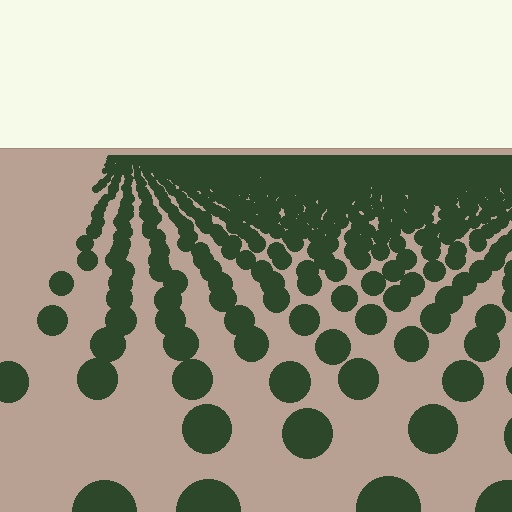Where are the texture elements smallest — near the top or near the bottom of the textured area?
Near the top.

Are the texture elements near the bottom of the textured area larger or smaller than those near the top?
Larger. Near the bottom, elements are closer to the viewer and appear at a bigger on-screen size.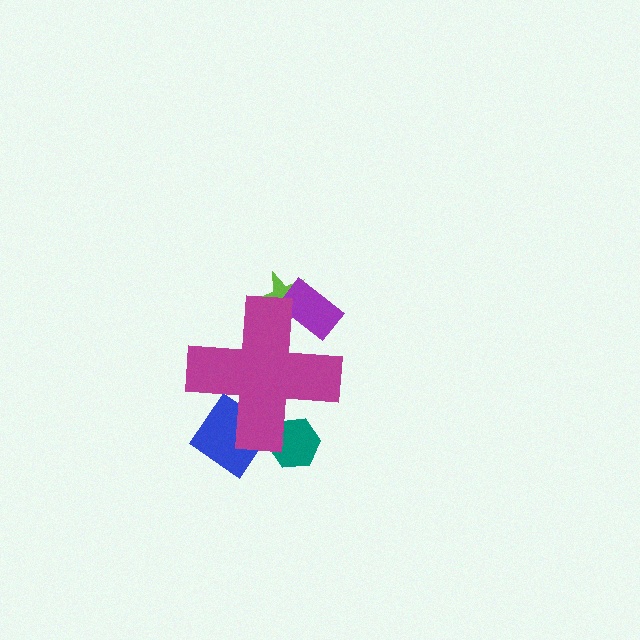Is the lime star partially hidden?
Yes, the lime star is partially hidden behind the magenta cross.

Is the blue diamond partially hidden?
Yes, the blue diamond is partially hidden behind the magenta cross.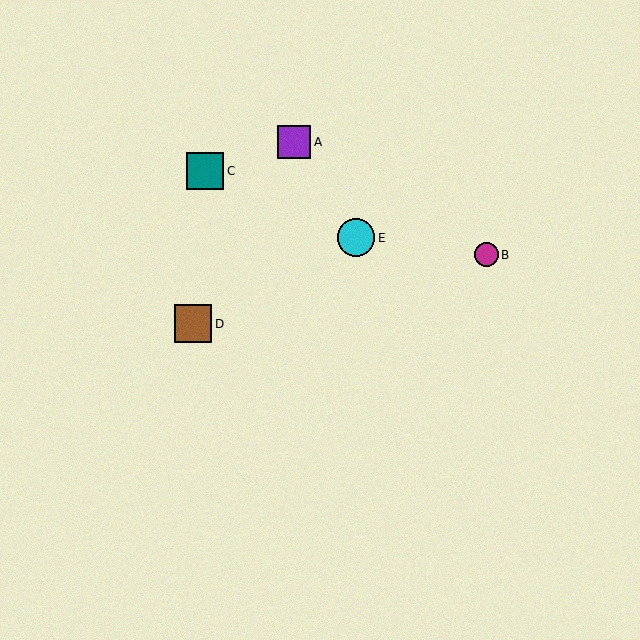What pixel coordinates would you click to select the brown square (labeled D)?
Click at (193, 324) to select the brown square D.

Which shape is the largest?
The brown square (labeled D) is the largest.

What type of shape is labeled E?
Shape E is a cyan circle.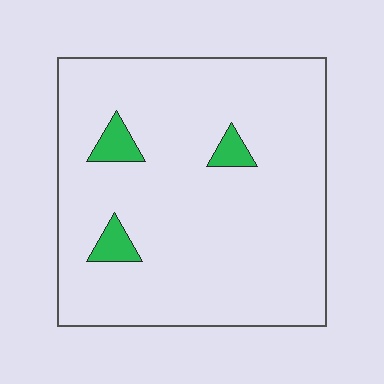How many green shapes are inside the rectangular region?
3.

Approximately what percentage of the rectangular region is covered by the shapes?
Approximately 5%.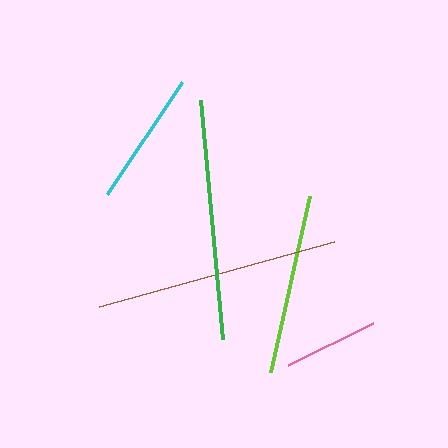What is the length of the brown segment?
The brown segment is approximately 244 pixels long.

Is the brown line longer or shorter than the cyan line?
The brown line is longer than the cyan line.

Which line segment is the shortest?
The pink line is the shortest at approximately 95 pixels.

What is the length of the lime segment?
The lime segment is approximately 181 pixels long.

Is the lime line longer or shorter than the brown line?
The brown line is longer than the lime line.